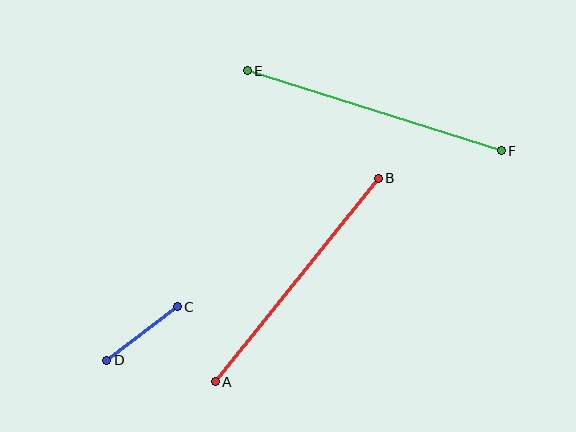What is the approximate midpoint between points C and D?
The midpoint is at approximately (142, 334) pixels.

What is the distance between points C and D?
The distance is approximately 89 pixels.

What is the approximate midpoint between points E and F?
The midpoint is at approximately (374, 111) pixels.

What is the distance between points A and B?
The distance is approximately 261 pixels.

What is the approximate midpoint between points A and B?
The midpoint is at approximately (297, 280) pixels.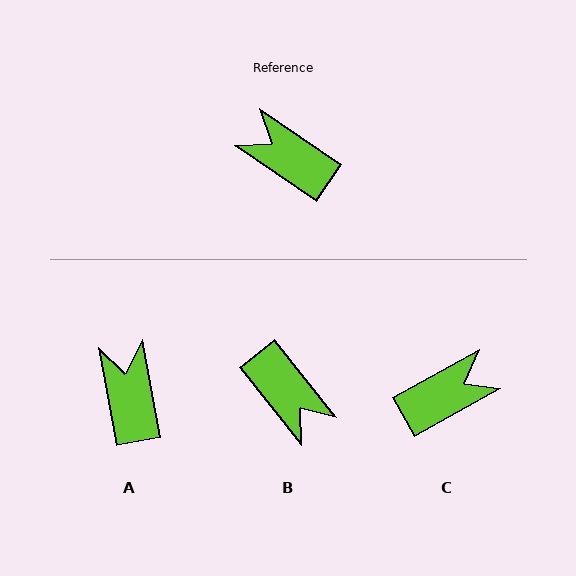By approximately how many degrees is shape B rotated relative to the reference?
Approximately 163 degrees counter-clockwise.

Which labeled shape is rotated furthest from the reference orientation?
B, about 163 degrees away.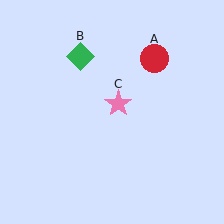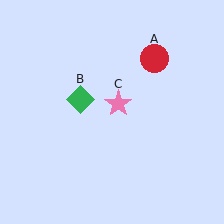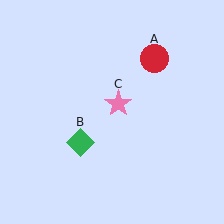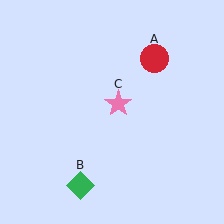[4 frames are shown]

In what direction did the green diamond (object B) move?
The green diamond (object B) moved down.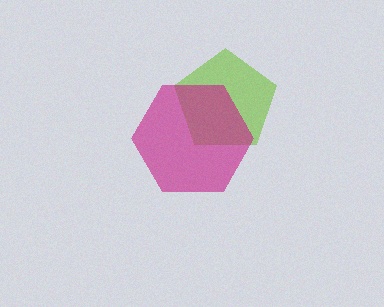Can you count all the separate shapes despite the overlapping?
Yes, there are 2 separate shapes.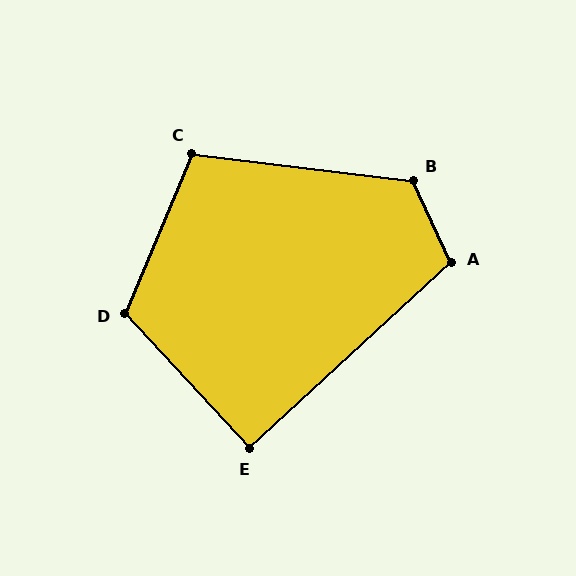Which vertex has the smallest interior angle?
E, at approximately 90 degrees.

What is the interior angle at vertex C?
Approximately 106 degrees (obtuse).